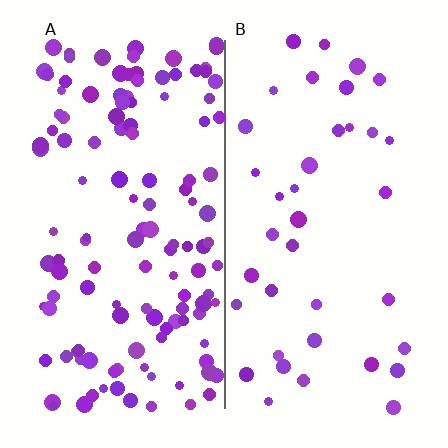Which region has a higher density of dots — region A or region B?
A (the left).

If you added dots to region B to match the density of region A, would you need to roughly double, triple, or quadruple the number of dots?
Approximately triple.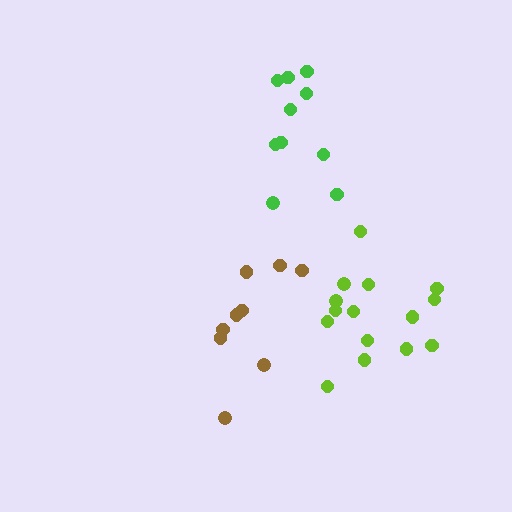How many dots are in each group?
Group 1: 15 dots, Group 2: 10 dots, Group 3: 9 dots (34 total).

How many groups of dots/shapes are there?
There are 3 groups.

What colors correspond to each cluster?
The clusters are colored: lime, green, brown.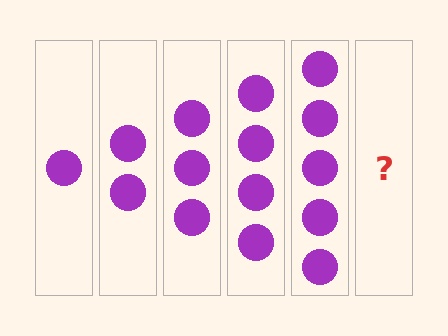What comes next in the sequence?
The next element should be 6 circles.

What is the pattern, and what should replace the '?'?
The pattern is that each step adds one more circle. The '?' should be 6 circles.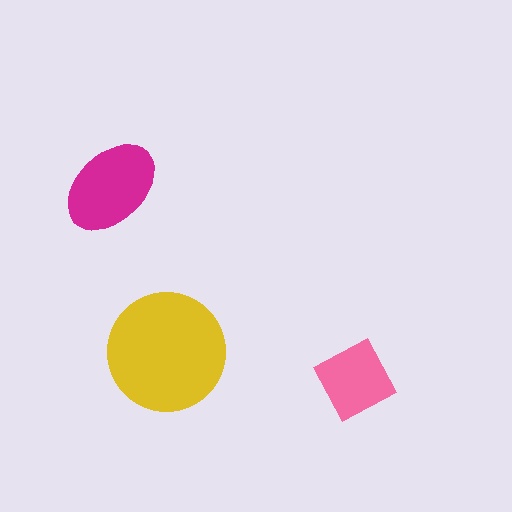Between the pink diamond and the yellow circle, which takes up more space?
The yellow circle.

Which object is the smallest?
The pink diamond.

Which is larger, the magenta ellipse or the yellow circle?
The yellow circle.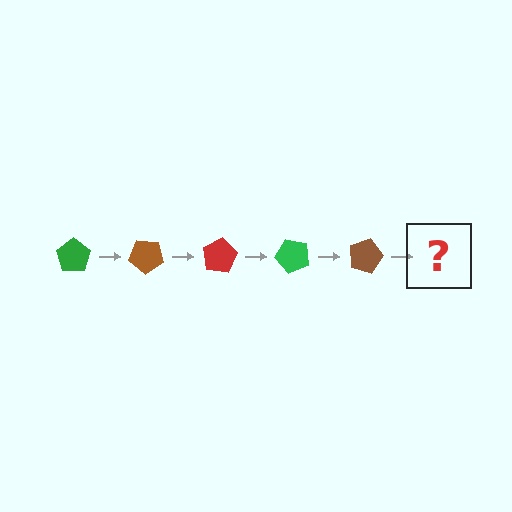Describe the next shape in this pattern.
It should be a red pentagon, rotated 200 degrees from the start.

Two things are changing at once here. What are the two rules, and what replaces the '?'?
The two rules are that it rotates 40 degrees each step and the color cycles through green, brown, and red. The '?' should be a red pentagon, rotated 200 degrees from the start.